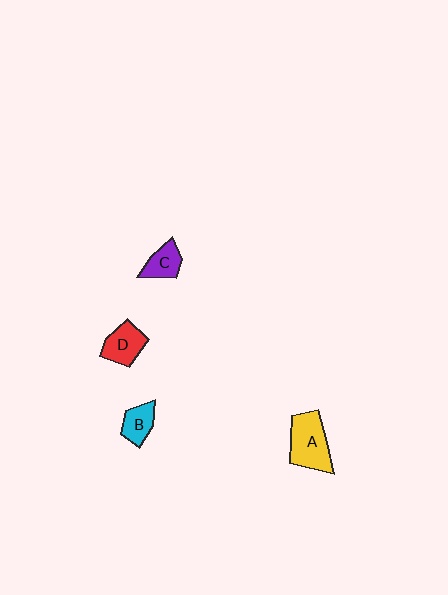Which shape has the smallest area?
Shape C (purple).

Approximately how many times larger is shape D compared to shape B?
Approximately 1.3 times.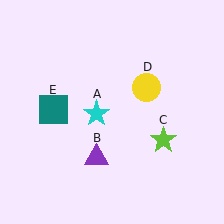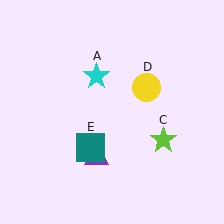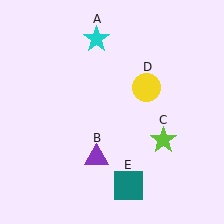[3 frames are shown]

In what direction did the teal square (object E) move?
The teal square (object E) moved down and to the right.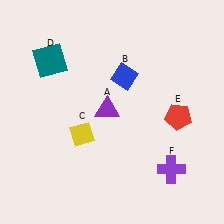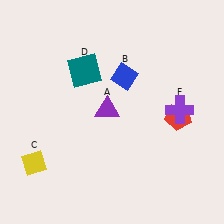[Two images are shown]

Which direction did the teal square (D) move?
The teal square (D) moved right.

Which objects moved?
The objects that moved are: the yellow diamond (C), the teal square (D), the purple cross (F).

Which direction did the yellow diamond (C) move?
The yellow diamond (C) moved left.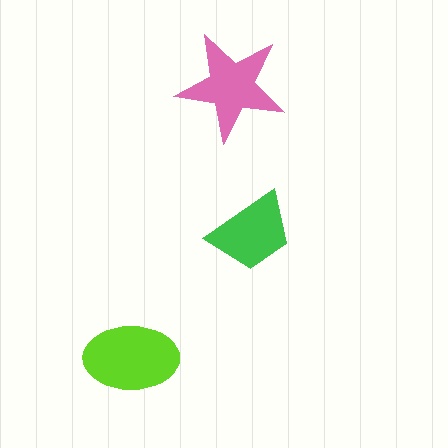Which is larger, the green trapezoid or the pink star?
The pink star.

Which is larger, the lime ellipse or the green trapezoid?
The lime ellipse.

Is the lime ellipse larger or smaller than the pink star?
Larger.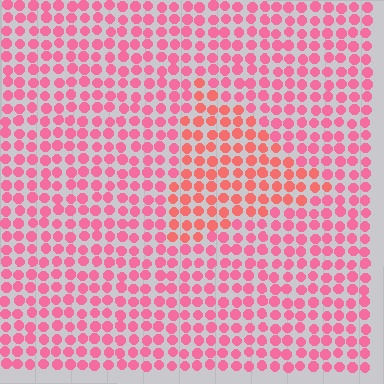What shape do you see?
I see a triangle.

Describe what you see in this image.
The image is filled with small pink elements in a uniform arrangement. A triangle-shaped region is visible where the elements are tinted to a slightly different hue, forming a subtle color boundary.